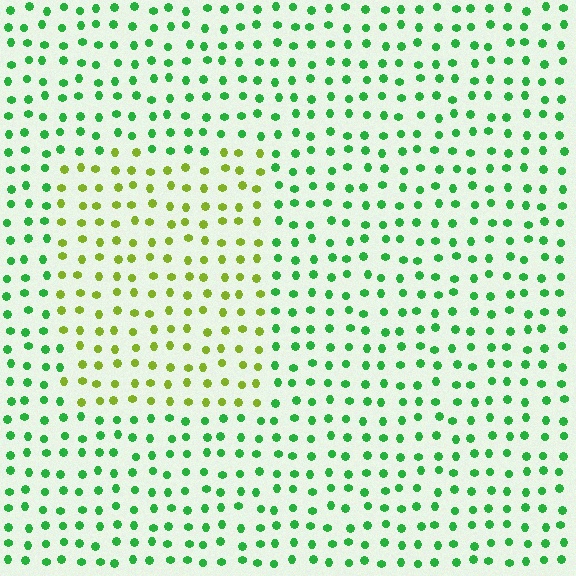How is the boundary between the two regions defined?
The boundary is defined purely by a slight shift in hue (about 48 degrees). Spacing, size, and orientation are identical on both sides.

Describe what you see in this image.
The image is filled with small green elements in a uniform arrangement. A rectangle-shaped region is visible where the elements are tinted to a slightly different hue, forming a subtle color boundary.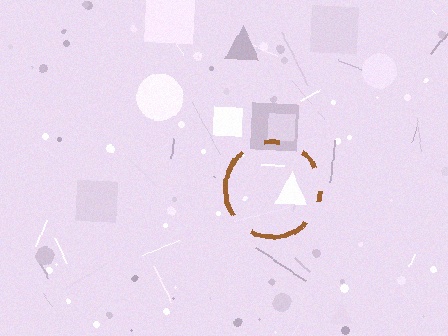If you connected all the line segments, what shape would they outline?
They would outline a circle.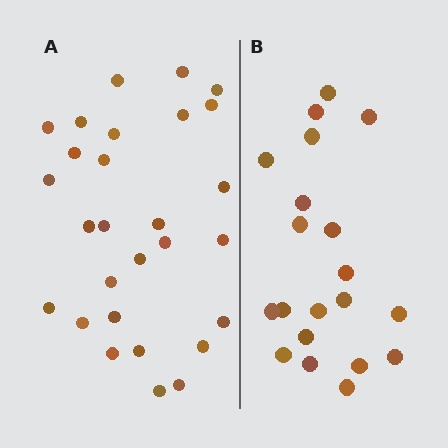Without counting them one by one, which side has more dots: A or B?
Region A (the left region) has more dots.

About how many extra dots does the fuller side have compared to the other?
Region A has roughly 8 or so more dots than region B.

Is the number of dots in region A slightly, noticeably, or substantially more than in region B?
Region A has noticeably more, but not dramatically so. The ratio is roughly 1.4 to 1.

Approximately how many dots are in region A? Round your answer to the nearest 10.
About 30 dots. (The exact count is 28, which rounds to 30.)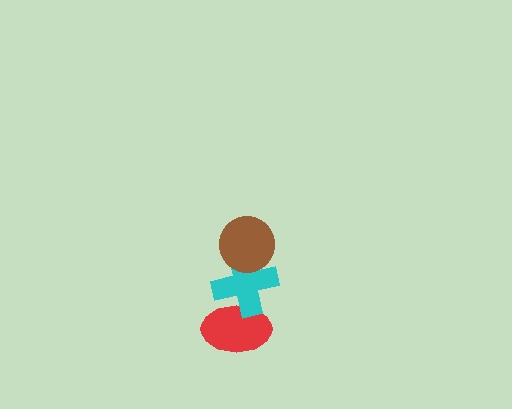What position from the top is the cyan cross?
The cyan cross is 2nd from the top.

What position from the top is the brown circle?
The brown circle is 1st from the top.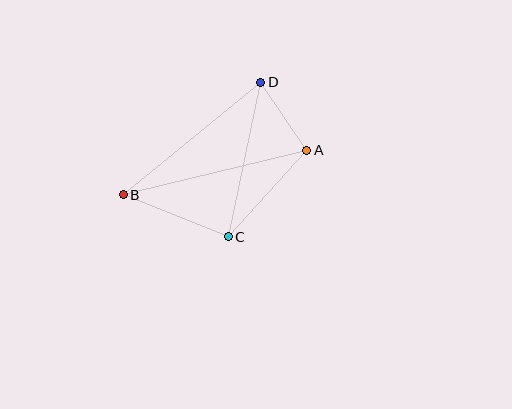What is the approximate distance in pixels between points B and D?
The distance between B and D is approximately 178 pixels.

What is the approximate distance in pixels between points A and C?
The distance between A and C is approximately 116 pixels.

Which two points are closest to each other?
Points A and D are closest to each other.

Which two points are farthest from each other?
Points A and B are farthest from each other.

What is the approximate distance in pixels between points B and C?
The distance between B and C is approximately 113 pixels.